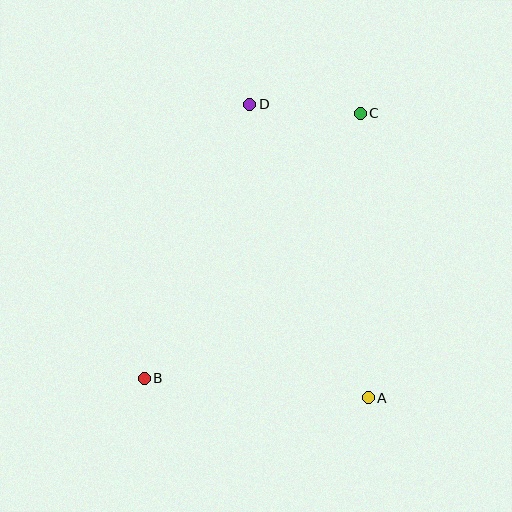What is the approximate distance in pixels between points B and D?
The distance between B and D is approximately 293 pixels.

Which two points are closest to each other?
Points C and D are closest to each other.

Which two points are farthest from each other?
Points B and C are farthest from each other.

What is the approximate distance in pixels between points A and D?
The distance between A and D is approximately 316 pixels.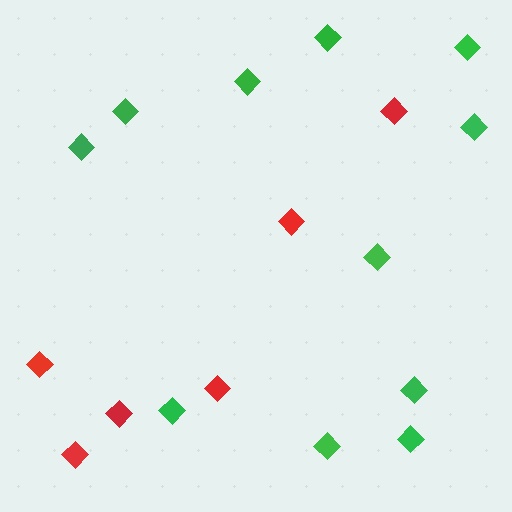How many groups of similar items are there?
There are 2 groups: one group of red diamonds (6) and one group of green diamonds (11).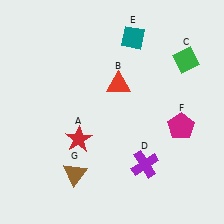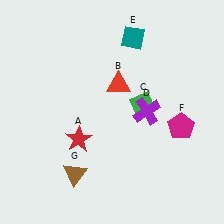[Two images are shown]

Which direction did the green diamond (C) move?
The green diamond (C) moved down.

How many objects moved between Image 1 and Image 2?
2 objects moved between the two images.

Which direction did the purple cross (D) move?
The purple cross (D) moved up.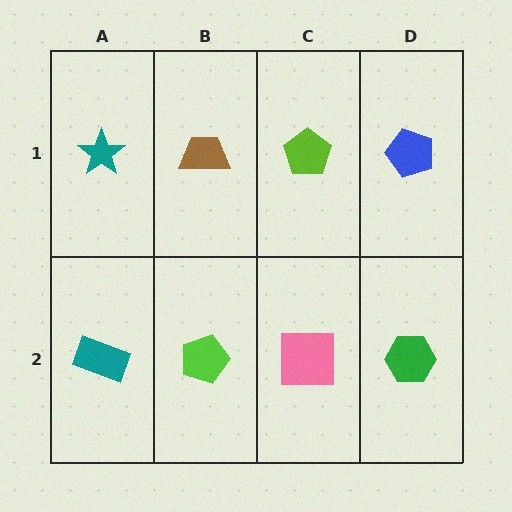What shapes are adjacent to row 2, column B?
A brown trapezoid (row 1, column B), a teal rectangle (row 2, column A), a pink square (row 2, column C).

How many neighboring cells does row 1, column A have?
2.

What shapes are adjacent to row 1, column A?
A teal rectangle (row 2, column A), a brown trapezoid (row 1, column B).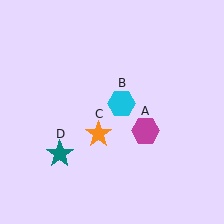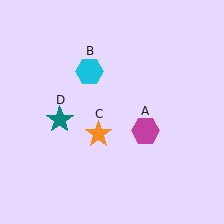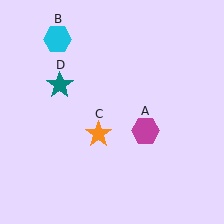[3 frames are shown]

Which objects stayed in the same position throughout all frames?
Magenta hexagon (object A) and orange star (object C) remained stationary.